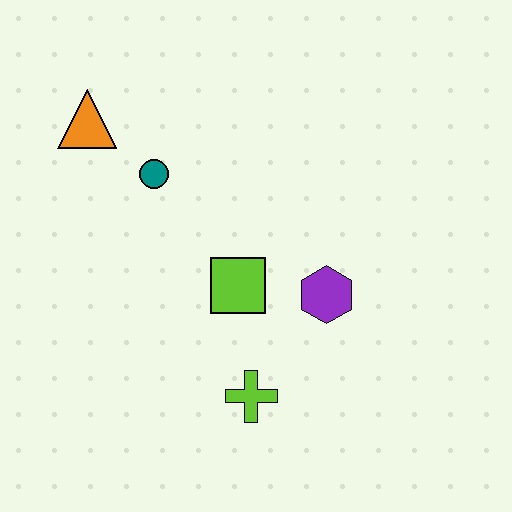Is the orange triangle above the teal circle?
Yes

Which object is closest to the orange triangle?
The teal circle is closest to the orange triangle.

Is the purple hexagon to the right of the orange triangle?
Yes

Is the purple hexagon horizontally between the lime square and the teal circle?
No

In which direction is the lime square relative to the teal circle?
The lime square is below the teal circle.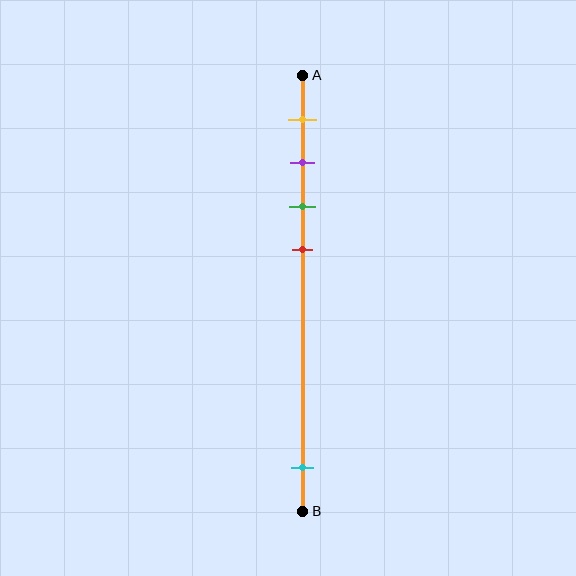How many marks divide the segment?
There are 5 marks dividing the segment.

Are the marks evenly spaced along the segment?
No, the marks are not evenly spaced.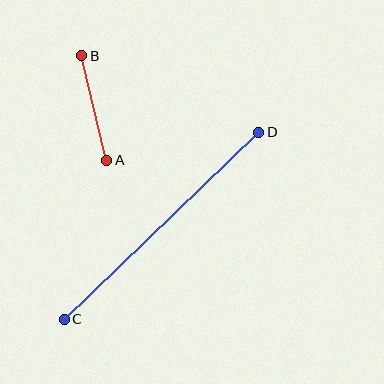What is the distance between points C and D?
The distance is approximately 270 pixels.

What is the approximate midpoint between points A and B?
The midpoint is at approximately (94, 108) pixels.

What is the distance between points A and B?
The distance is approximately 107 pixels.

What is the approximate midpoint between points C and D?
The midpoint is at approximately (162, 226) pixels.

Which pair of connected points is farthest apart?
Points C and D are farthest apart.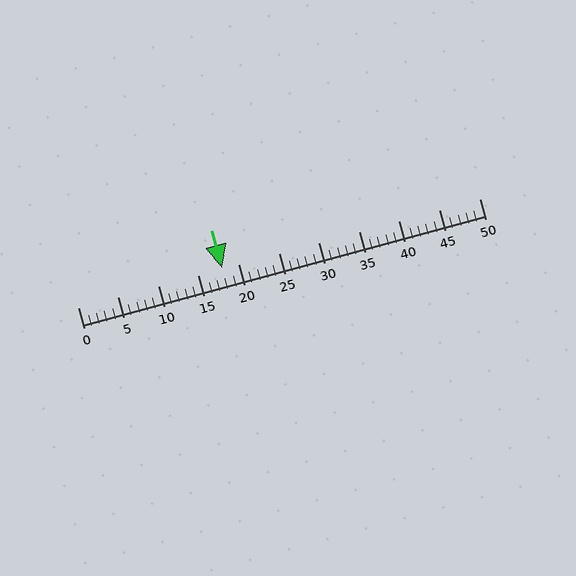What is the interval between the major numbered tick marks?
The major tick marks are spaced 5 units apart.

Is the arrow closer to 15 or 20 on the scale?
The arrow is closer to 20.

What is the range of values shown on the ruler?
The ruler shows values from 0 to 50.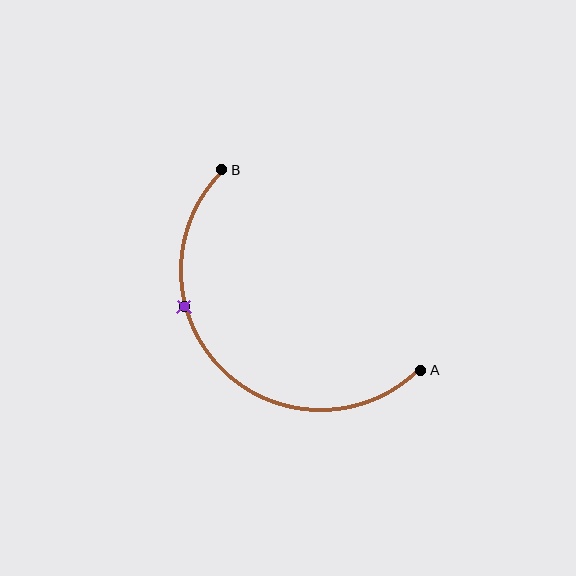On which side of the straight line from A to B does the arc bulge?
The arc bulges below and to the left of the straight line connecting A and B.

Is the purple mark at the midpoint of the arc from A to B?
No. The purple mark lies on the arc but is closer to endpoint B. The arc midpoint would be at the point on the curve equidistant along the arc from both A and B.